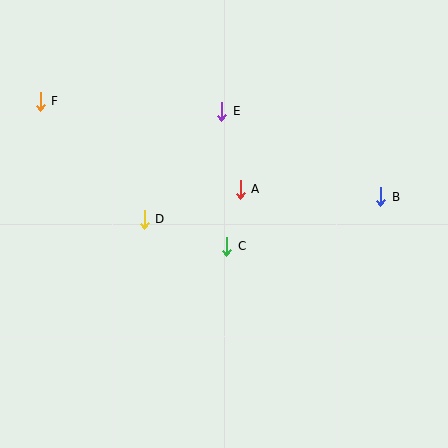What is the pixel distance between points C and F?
The distance between C and F is 236 pixels.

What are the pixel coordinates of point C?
Point C is at (227, 246).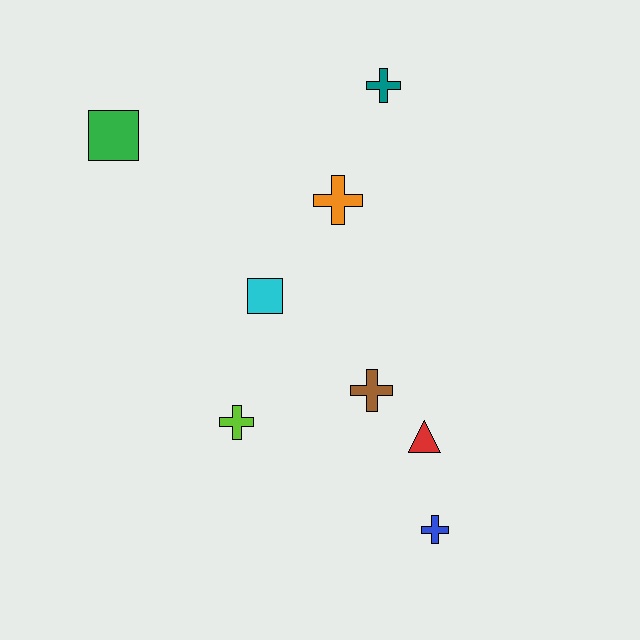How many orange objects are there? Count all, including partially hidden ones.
There is 1 orange object.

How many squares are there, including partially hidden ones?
There are 2 squares.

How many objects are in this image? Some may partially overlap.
There are 8 objects.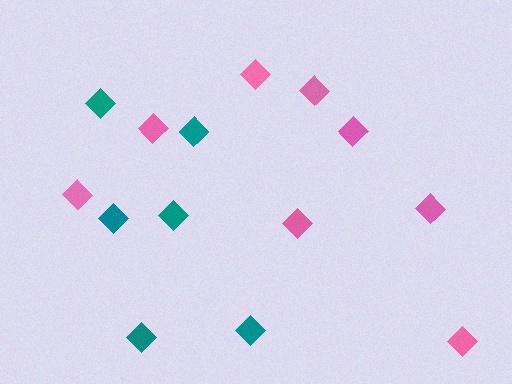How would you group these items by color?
There are 2 groups: one group of teal diamonds (6) and one group of pink diamonds (8).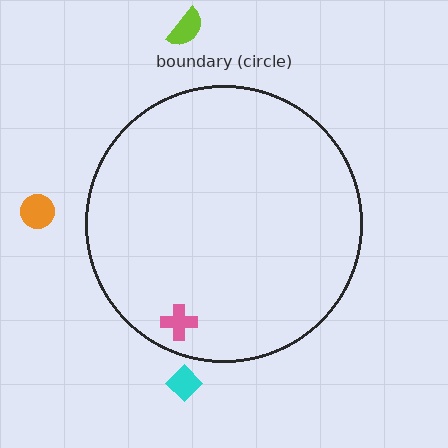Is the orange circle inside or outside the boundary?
Outside.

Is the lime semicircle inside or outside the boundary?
Outside.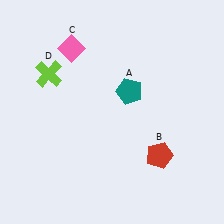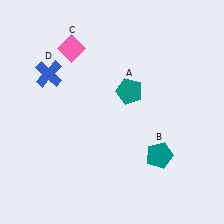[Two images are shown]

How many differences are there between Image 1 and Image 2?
There are 2 differences between the two images.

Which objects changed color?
B changed from red to teal. D changed from lime to blue.